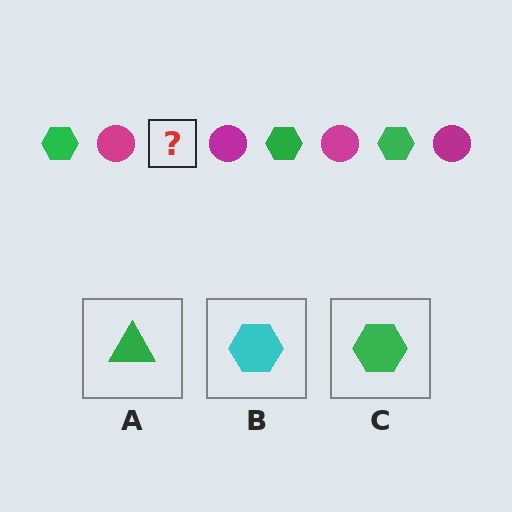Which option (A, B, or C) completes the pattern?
C.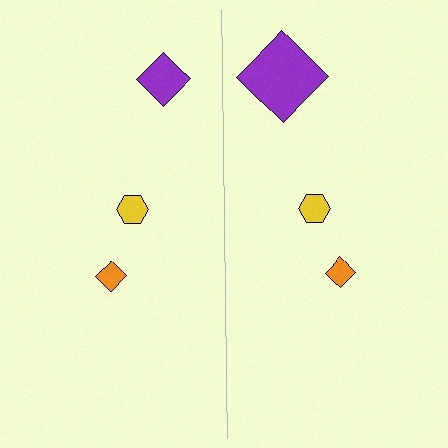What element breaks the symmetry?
The purple diamond on the right side has a different size than its mirror counterpart.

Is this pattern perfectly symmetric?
No, the pattern is not perfectly symmetric. The purple diamond on the right side has a different size than its mirror counterpart.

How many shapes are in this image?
There are 6 shapes in this image.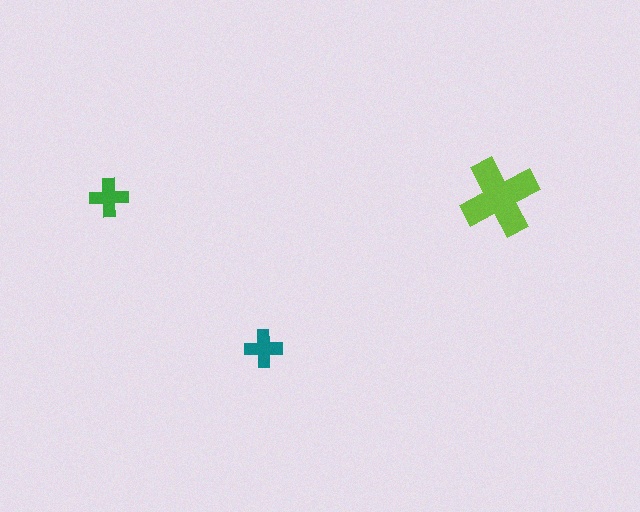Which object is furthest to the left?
The green cross is leftmost.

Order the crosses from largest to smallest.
the lime one, the green one, the teal one.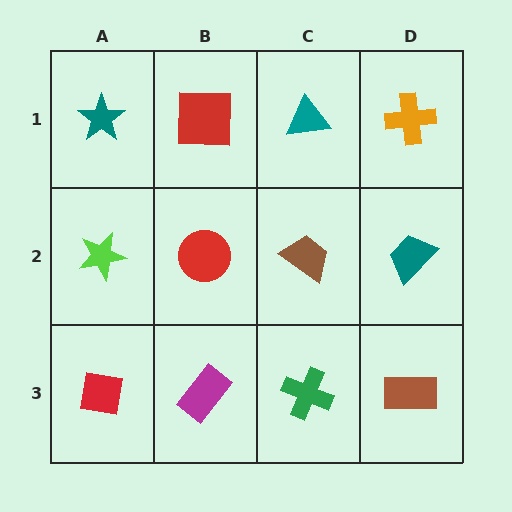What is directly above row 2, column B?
A red square.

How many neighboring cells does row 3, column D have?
2.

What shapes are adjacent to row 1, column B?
A red circle (row 2, column B), a teal star (row 1, column A), a teal triangle (row 1, column C).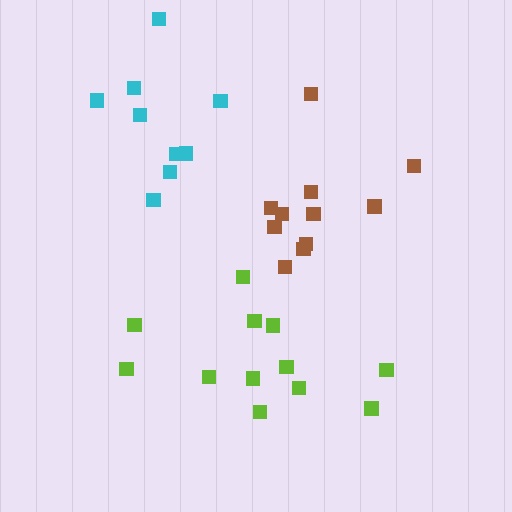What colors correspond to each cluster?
The clusters are colored: cyan, brown, lime.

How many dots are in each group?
Group 1: 9 dots, Group 2: 11 dots, Group 3: 12 dots (32 total).